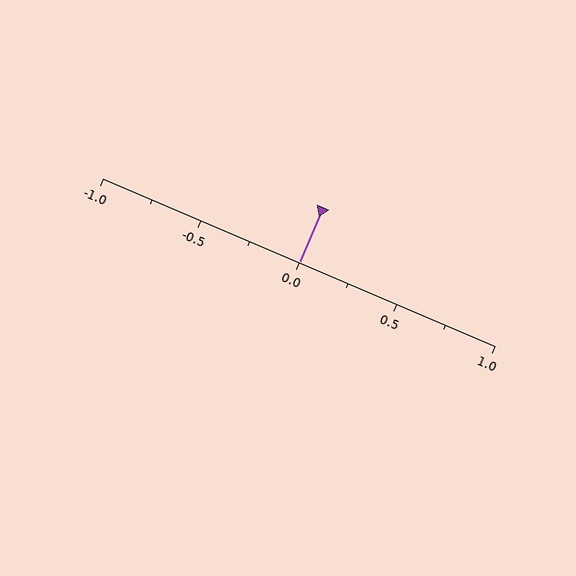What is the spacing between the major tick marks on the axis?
The major ticks are spaced 0.5 apart.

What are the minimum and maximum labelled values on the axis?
The axis runs from -1.0 to 1.0.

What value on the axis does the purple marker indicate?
The marker indicates approximately 0.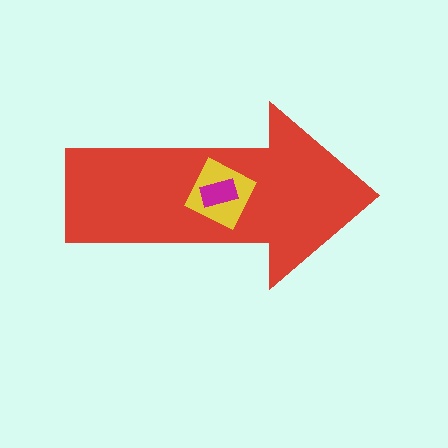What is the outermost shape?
The red arrow.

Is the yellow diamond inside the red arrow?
Yes.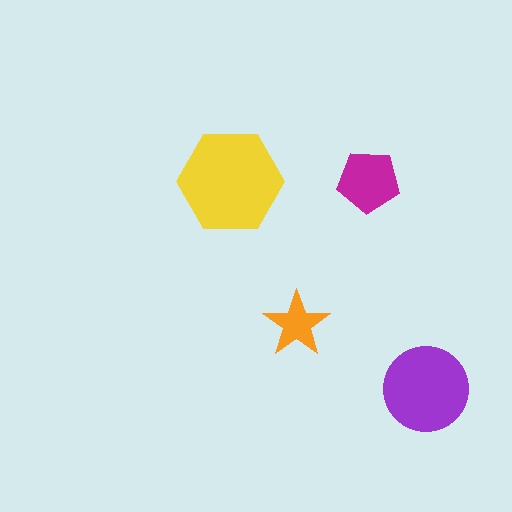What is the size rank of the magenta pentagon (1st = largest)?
3rd.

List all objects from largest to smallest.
The yellow hexagon, the purple circle, the magenta pentagon, the orange star.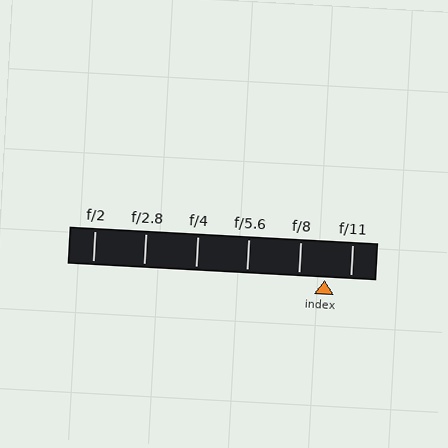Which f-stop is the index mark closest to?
The index mark is closest to f/11.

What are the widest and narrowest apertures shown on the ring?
The widest aperture shown is f/2 and the narrowest is f/11.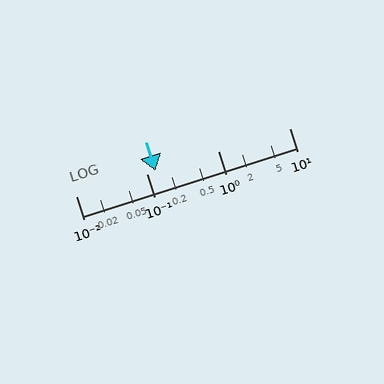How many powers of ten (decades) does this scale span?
The scale spans 3 decades, from 0.01 to 10.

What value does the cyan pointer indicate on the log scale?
The pointer indicates approximately 0.13.